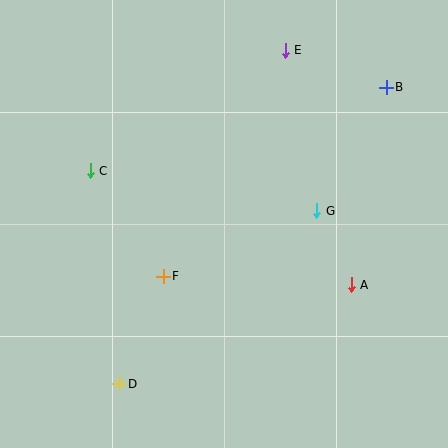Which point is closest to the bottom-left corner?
Point D is closest to the bottom-left corner.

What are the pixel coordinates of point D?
Point D is at (119, 384).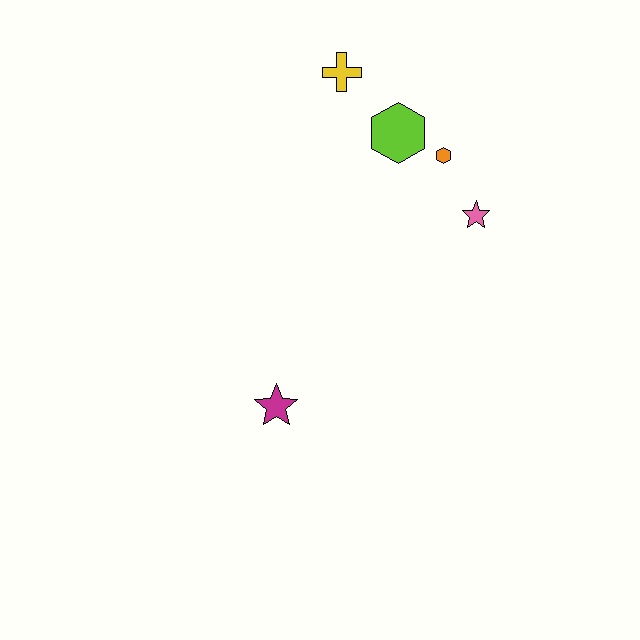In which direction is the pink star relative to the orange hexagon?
The pink star is below the orange hexagon.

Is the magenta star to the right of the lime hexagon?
No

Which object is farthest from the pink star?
The magenta star is farthest from the pink star.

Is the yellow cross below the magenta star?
No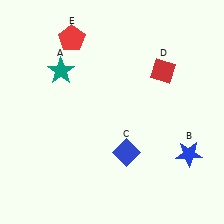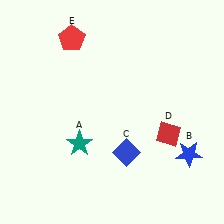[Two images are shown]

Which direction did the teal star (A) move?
The teal star (A) moved down.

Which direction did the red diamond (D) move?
The red diamond (D) moved down.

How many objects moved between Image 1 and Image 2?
2 objects moved between the two images.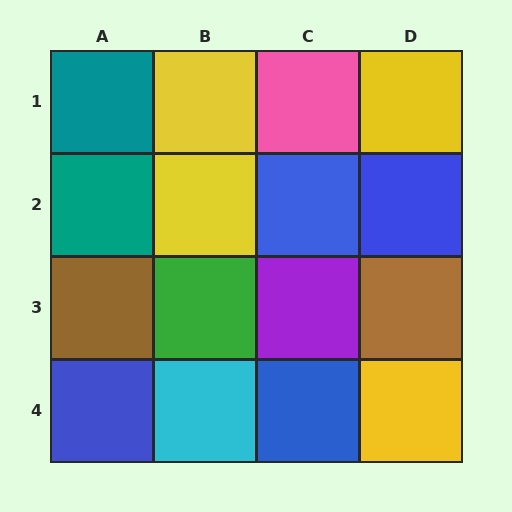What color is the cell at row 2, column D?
Blue.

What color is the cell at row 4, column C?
Blue.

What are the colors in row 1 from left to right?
Teal, yellow, pink, yellow.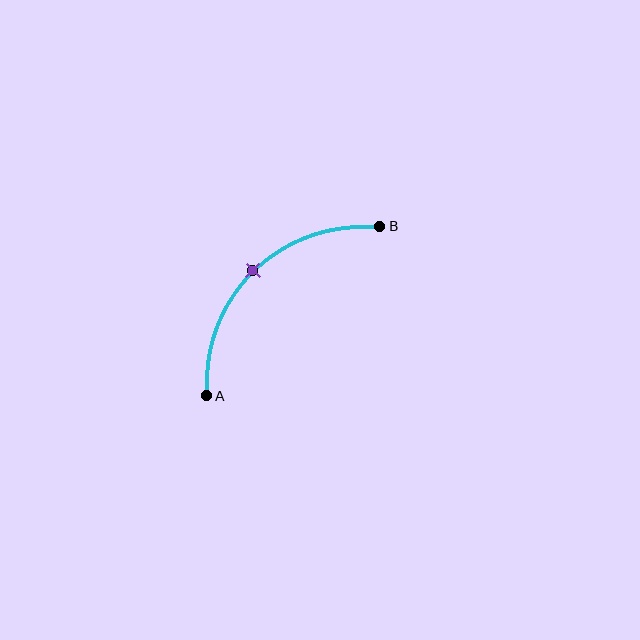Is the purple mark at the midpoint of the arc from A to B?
Yes. The purple mark lies on the arc at equal arc-length from both A and B — it is the arc midpoint.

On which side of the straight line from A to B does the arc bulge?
The arc bulges above and to the left of the straight line connecting A and B.